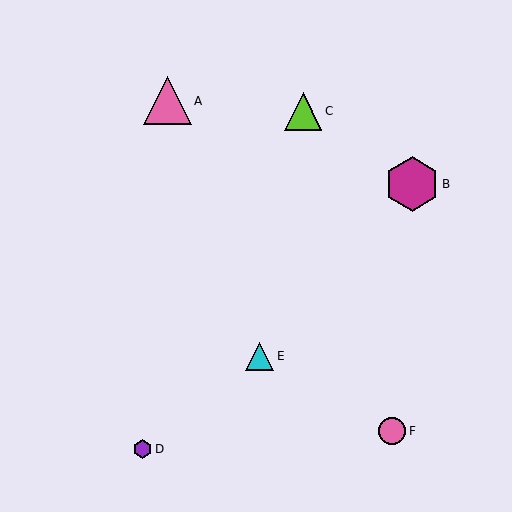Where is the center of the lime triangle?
The center of the lime triangle is at (303, 111).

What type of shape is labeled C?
Shape C is a lime triangle.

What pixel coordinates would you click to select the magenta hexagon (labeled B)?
Click at (412, 184) to select the magenta hexagon B.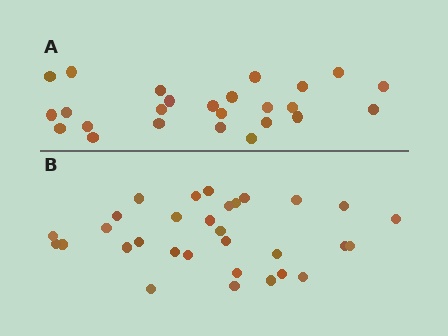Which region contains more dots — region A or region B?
Region B (the bottom region) has more dots.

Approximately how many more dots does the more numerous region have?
Region B has about 6 more dots than region A.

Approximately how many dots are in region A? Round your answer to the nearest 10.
About 20 dots. (The exact count is 25, which rounds to 20.)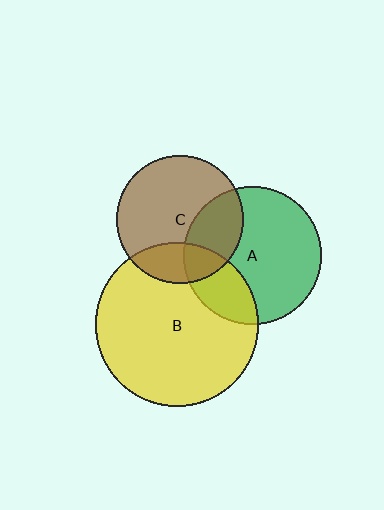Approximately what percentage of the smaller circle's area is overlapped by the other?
Approximately 25%.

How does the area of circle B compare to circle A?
Approximately 1.4 times.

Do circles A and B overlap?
Yes.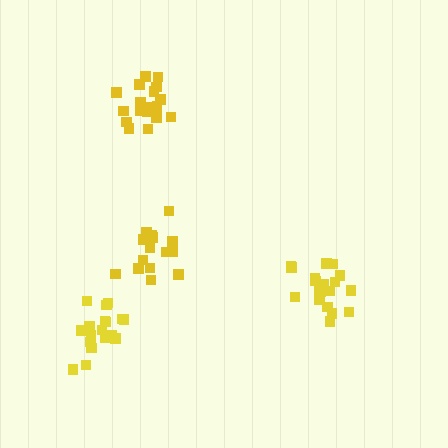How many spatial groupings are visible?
There are 4 spatial groupings.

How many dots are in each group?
Group 1: 19 dots, Group 2: 20 dots, Group 3: 15 dots, Group 4: 18 dots (72 total).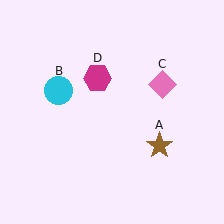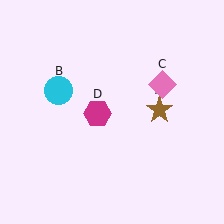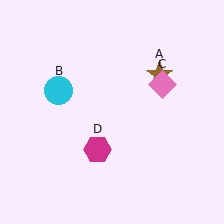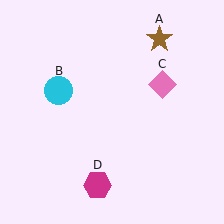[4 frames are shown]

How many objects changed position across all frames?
2 objects changed position: brown star (object A), magenta hexagon (object D).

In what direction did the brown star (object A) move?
The brown star (object A) moved up.